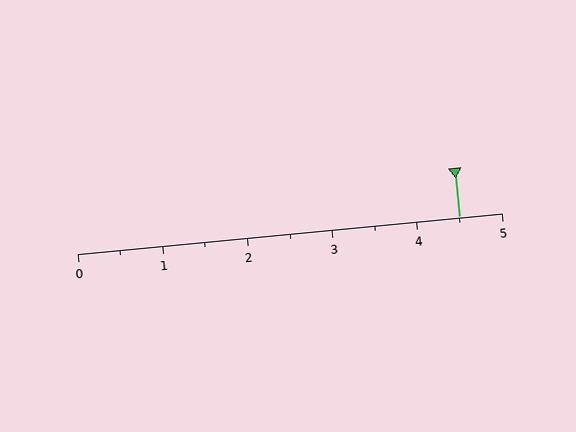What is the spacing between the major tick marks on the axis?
The major ticks are spaced 1 apart.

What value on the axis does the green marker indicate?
The marker indicates approximately 4.5.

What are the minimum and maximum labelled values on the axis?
The axis runs from 0 to 5.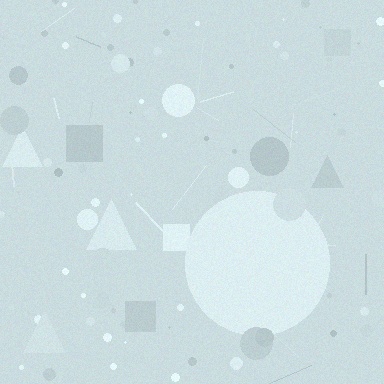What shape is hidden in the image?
A circle is hidden in the image.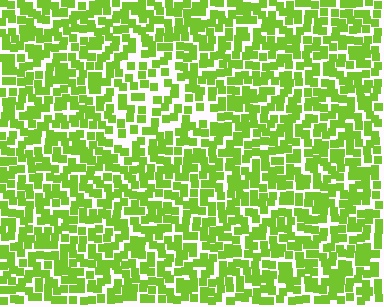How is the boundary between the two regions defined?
The boundary is defined by a change in element density (approximately 1.8x ratio). All elements are the same color, size, and shape.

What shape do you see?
I see a triangle.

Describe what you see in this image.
The image contains small lime elements arranged at two different densities. A triangle-shaped region is visible where the elements are less densely packed than the surrounding area.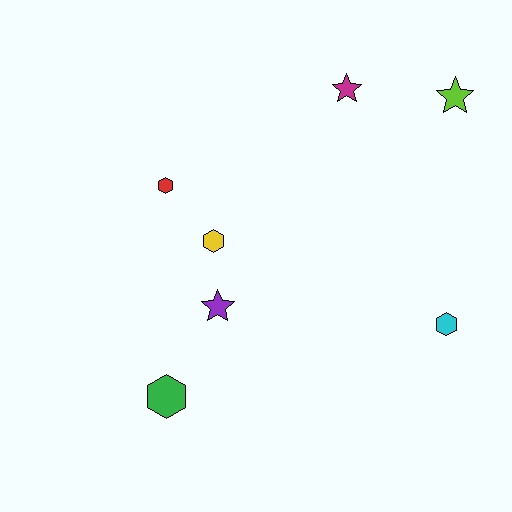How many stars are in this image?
There are 3 stars.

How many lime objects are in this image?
There is 1 lime object.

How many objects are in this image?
There are 7 objects.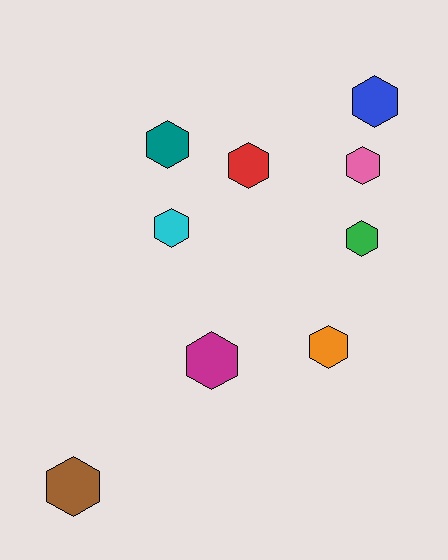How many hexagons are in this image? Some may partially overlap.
There are 9 hexagons.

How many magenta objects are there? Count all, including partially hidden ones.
There is 1 magenta object.